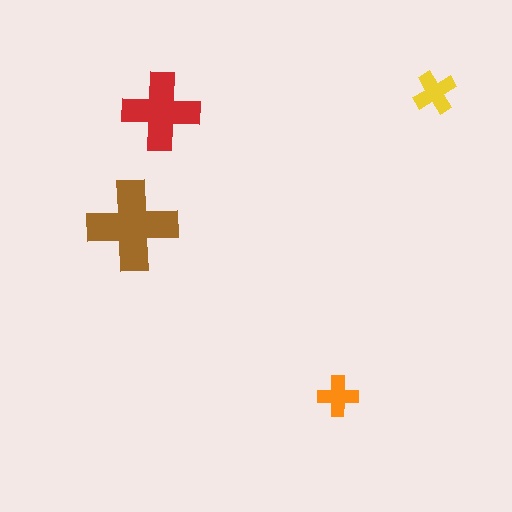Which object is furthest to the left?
The brown cross is leftmost.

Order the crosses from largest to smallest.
the brown one, the red one, the yellow one, the orange one.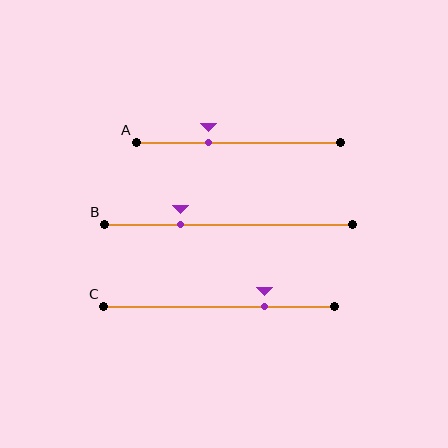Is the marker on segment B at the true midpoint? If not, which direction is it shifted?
No, the marker on segment B is shifted to the left by about 20% of the segment length.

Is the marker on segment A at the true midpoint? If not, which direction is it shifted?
No, the marker on segment A is shifted to the left by about 15% of the segment length.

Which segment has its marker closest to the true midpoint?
Segment A has its marker closest to the true midpoint.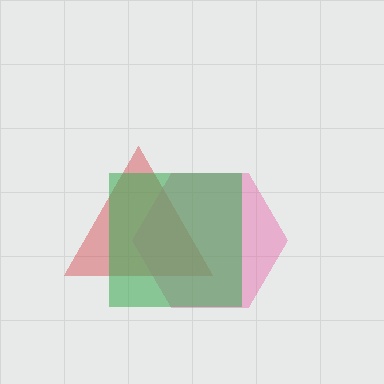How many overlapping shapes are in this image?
There are 3 overlapping shapes in the image.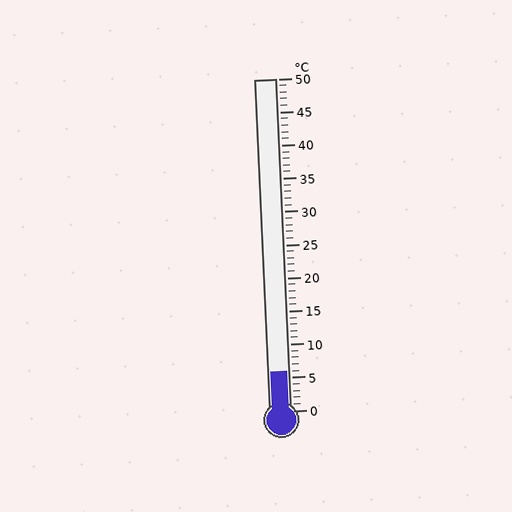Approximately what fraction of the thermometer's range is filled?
The thermometer is filled to approximately 10% of its range.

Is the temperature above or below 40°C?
The temperature is below 40°C.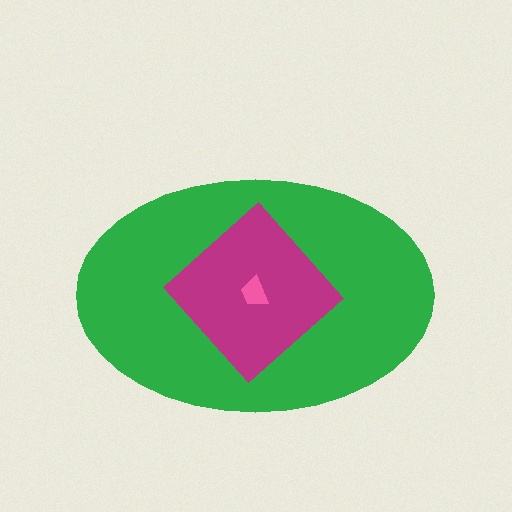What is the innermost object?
The pink trapezoid.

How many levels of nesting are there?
3.